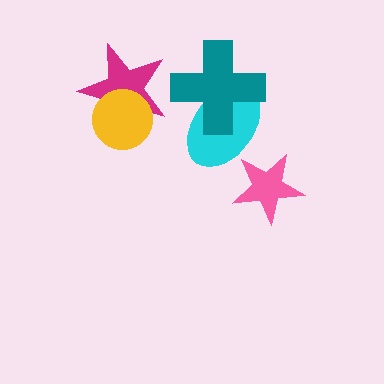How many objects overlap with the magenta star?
1 object overlaps with the magenta star.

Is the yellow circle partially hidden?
No, no other shape covers it.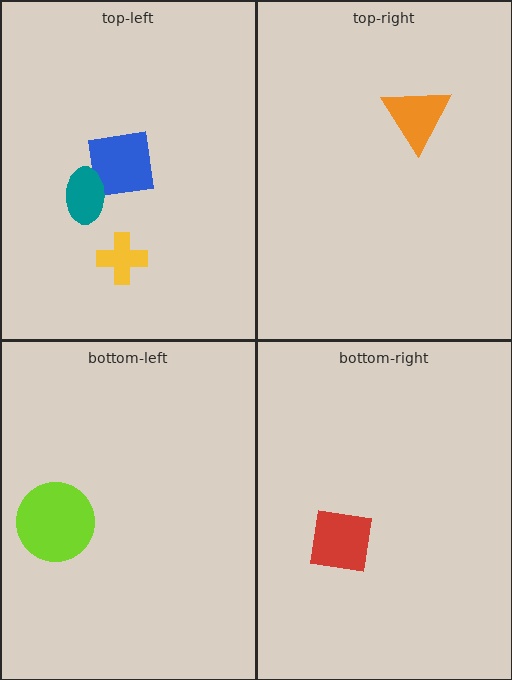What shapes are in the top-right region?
The orange triangle.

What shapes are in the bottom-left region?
The lime circle.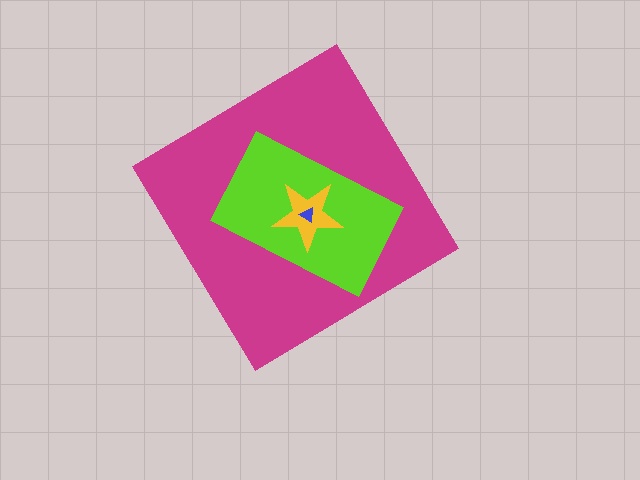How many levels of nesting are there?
4.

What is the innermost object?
The blue triangle.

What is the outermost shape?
The magenta diamond.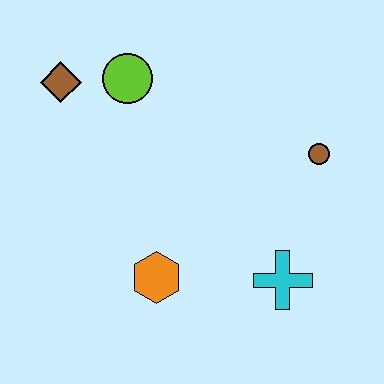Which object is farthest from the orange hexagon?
The brown diamond is farthest from the orange hexagon.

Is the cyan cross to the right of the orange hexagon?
Yes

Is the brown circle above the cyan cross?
Yes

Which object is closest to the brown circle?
The cyan cross is closest to the brown circle.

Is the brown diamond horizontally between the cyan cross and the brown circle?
No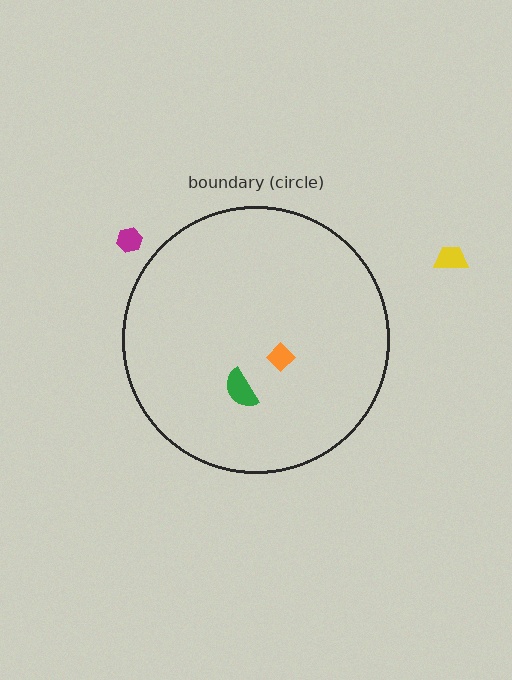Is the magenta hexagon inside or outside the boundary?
Outside.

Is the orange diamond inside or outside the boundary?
Inside.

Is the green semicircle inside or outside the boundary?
Inside.